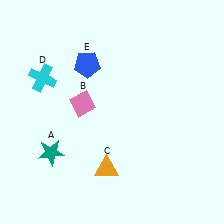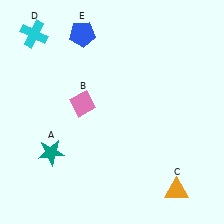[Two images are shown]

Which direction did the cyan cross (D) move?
The cyan cross (D) moved up.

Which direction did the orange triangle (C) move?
The orange triangle (C) moved right.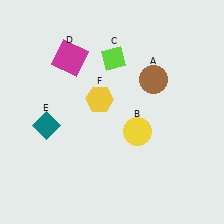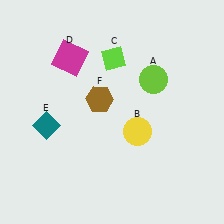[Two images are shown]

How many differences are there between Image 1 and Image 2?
There are 2 differences between the two images.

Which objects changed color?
A changed from brown to lime. F changed from yellow to brown.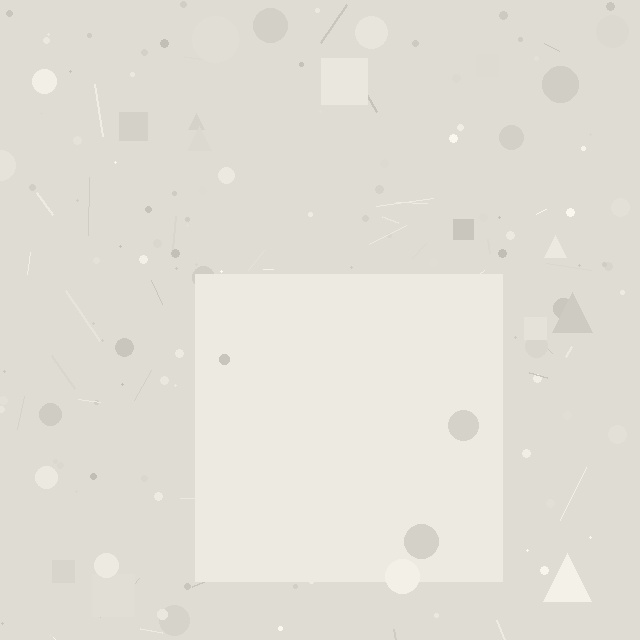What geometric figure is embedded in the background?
A square is embedded in the background.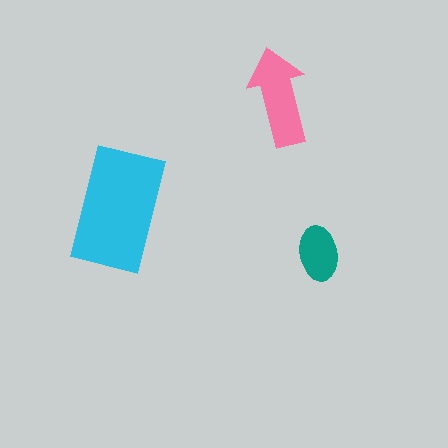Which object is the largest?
The cyan rectangle.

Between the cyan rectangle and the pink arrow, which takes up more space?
The cyan rectangle.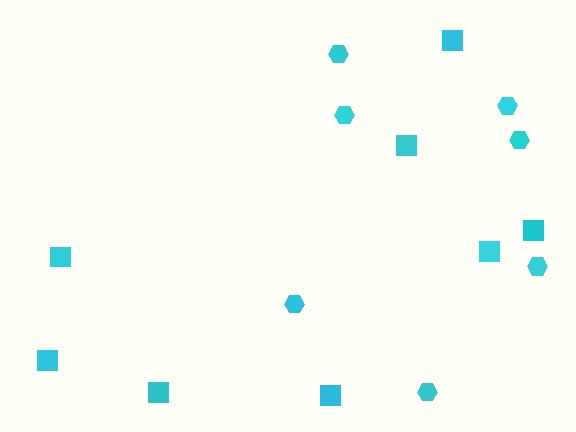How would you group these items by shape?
There are 2 groups: one group of hexagons (7) and one group of squares (8).